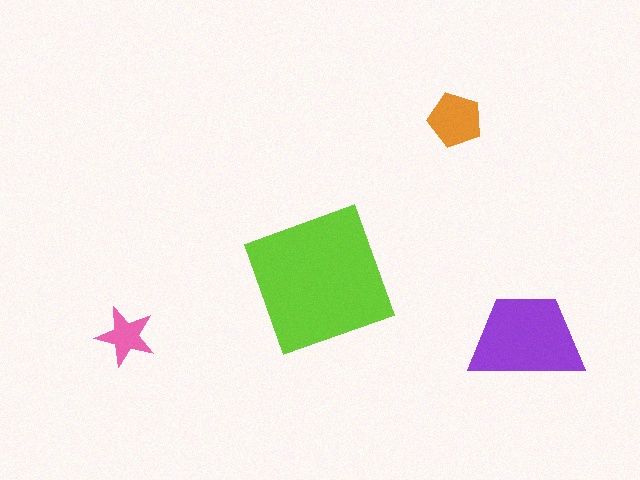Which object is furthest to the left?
The pink star is leftmost.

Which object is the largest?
The lime square.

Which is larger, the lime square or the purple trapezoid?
The lime square.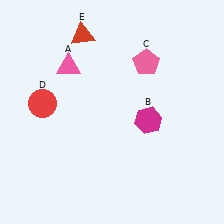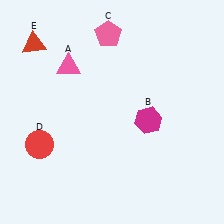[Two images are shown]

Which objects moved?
The objects that moved are: the pink pentagon (C), the red circle (D), the red triangle (E).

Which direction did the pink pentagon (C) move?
The pink pentagon (C) moved left.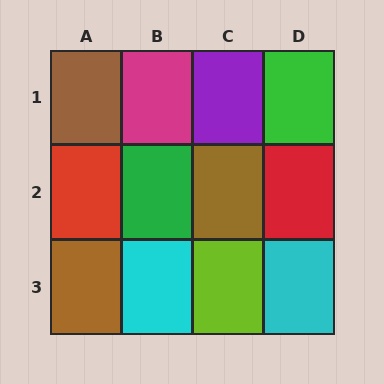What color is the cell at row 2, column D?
Red.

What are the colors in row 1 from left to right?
Brown, magenta, purple, green.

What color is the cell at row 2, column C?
Brown.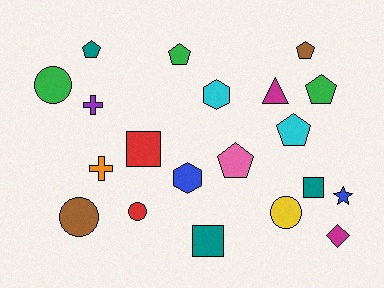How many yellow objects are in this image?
There is 1 yellow object.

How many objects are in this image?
There are 20 objects.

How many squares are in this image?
There are 3 squares.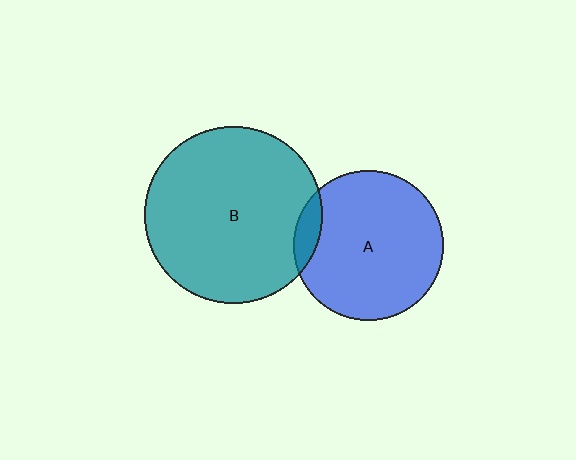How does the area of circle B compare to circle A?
Approximately 1.4 times.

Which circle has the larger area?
Circle B (teal).